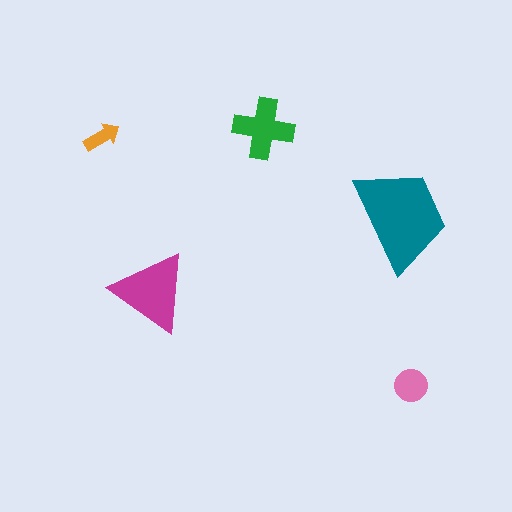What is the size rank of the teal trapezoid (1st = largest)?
1st.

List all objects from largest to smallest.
The teal trapezoid, the magenta triangle, the green cross, the pink circle, the orange arrow.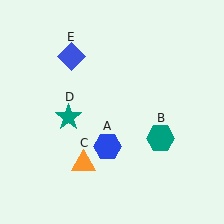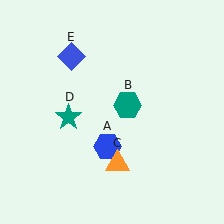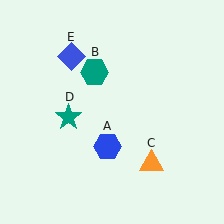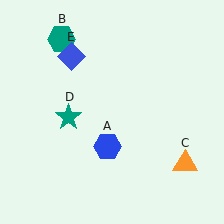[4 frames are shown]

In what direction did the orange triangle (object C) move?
The orange triangle (object C) moved right.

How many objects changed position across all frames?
2 objects changed position: teal hexagon (object B), orange triangle (object C).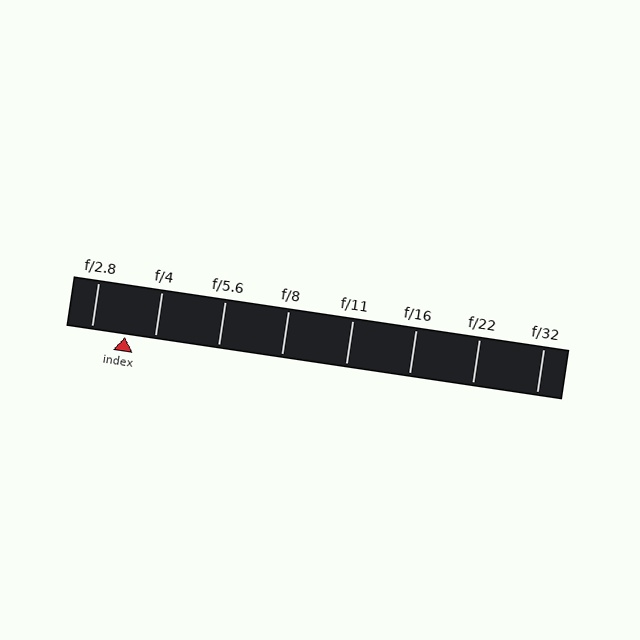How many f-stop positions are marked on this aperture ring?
There are 8 f-stop positions marked.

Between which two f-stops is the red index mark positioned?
The index mark is between f/2.8 and f/4.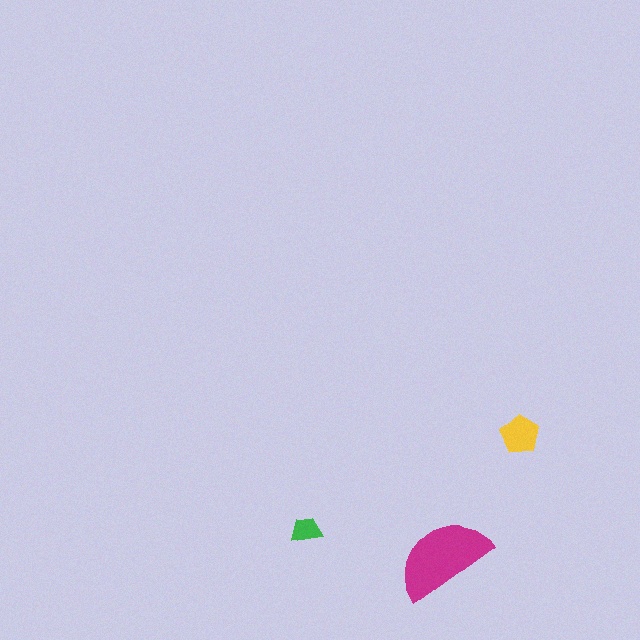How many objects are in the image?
There are 3 objects in the image.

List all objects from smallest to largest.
The green trapezoid, the yellow pentagon, the magenta semicircle.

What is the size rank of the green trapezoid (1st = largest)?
3rd.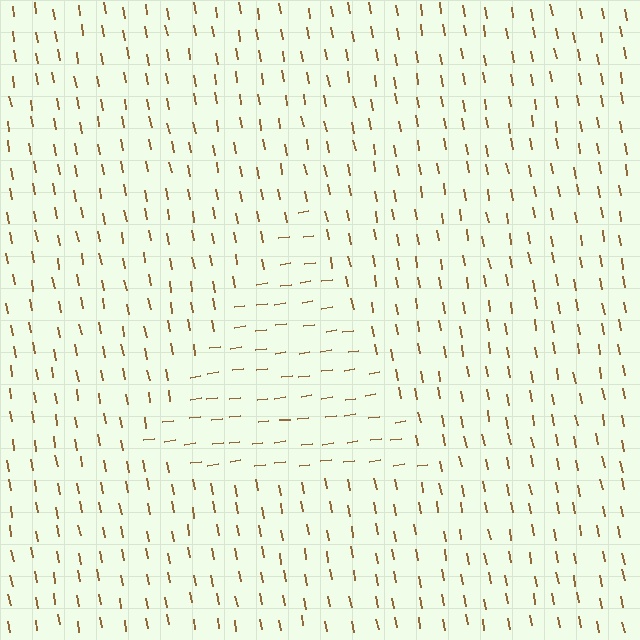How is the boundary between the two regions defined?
The boundary is defined purely by a change in line orientation (approximately 87 degrees difference). All lines are the same color and thickness.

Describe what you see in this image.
The image is filled with small brown line segments. A triangle region in the image has lines oriented differently from the surrounding lines, creating a visible texture boundary.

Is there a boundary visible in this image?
Yes, there is a texture boundary formed by a change in line orientation.